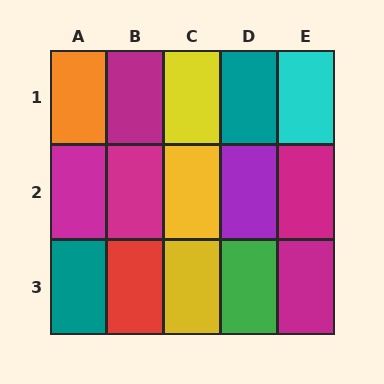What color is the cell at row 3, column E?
Magenta.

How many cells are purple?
1 cell is purple.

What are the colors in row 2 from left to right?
Magenta, magenta, yellow, purple, magenta.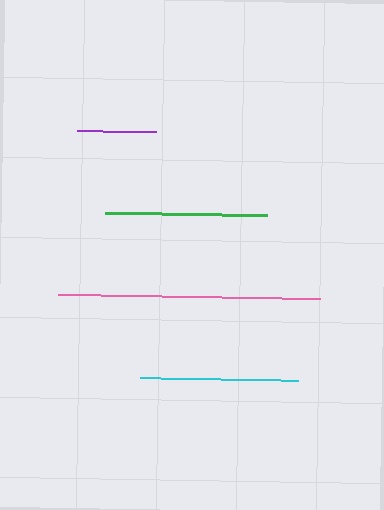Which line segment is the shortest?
The purple line is the shortest at approximately 79 pixels.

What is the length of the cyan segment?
The cyan segment is approximately 158 pixels long.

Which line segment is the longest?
The pink line is the longest at approximately 262 pixels.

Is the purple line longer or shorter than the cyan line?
The cyan line is longer than the purple line.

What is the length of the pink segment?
The pink segment is approximately 262 pixels long.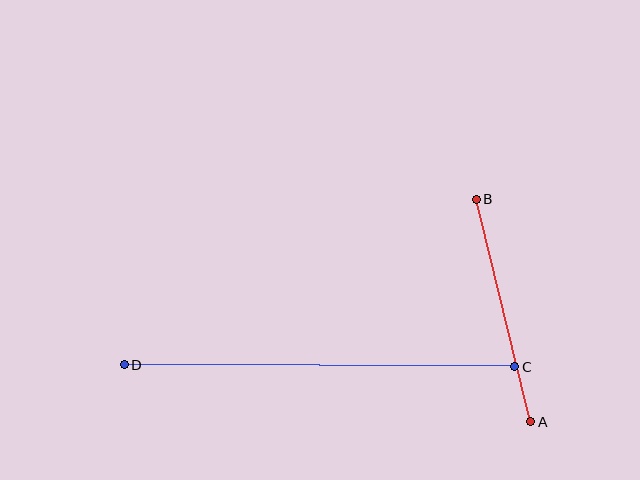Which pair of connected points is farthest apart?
Points C and D are farthest apart.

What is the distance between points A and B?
The distance is approximately 229 pixels.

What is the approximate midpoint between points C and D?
The midpoint is at approximately (320, 366) pixels.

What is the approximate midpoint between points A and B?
The midpoint is at approximately (504, 311) pixels.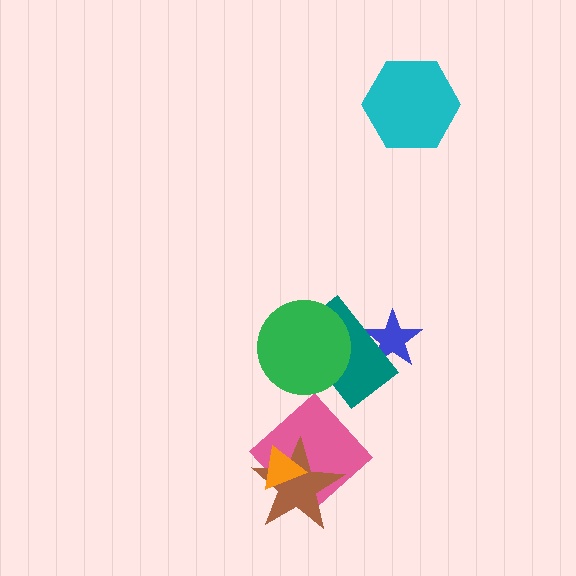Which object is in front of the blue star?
The teal rectangle is in front of the blue star.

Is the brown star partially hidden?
Yes, it is partially covered by another shape.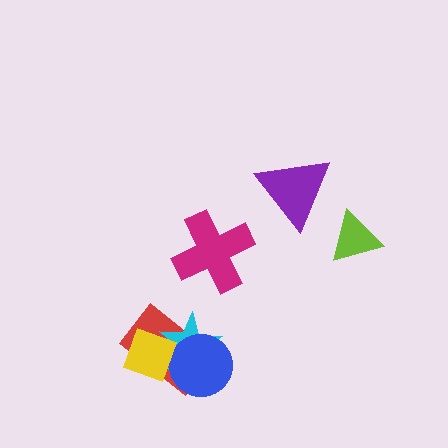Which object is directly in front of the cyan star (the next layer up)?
The blue circle is directly in front of the cyan star.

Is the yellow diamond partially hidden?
No, no other shape covers it.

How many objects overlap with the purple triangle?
0 objects overlap with the purple triangle.